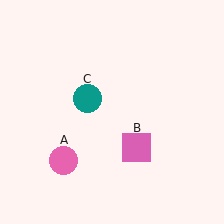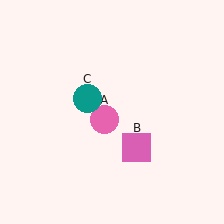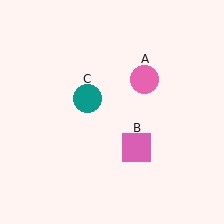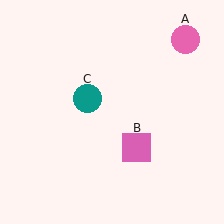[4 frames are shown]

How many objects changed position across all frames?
1 object changed position: pink circle (object A).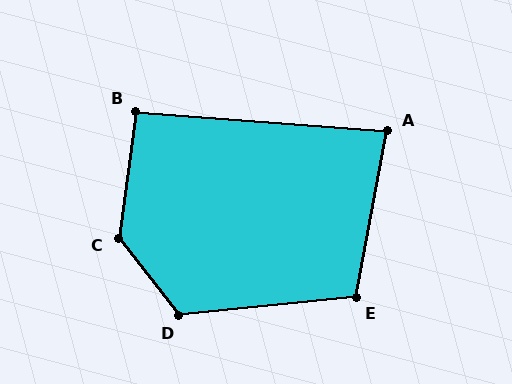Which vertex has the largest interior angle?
C, at approximately 134 degrees.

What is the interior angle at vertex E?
Approximately 106 degrees (obtuse).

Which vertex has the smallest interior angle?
A, at approximately 84 degrees.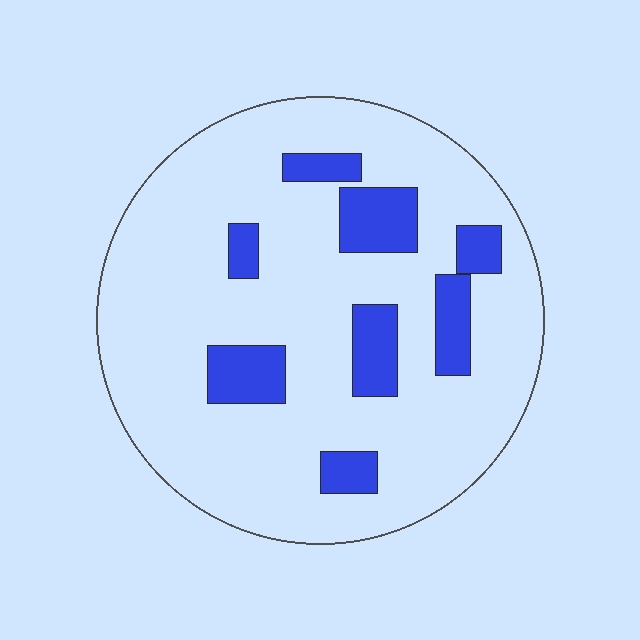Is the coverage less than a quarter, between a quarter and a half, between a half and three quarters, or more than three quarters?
Less than a quarter.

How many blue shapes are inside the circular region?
8.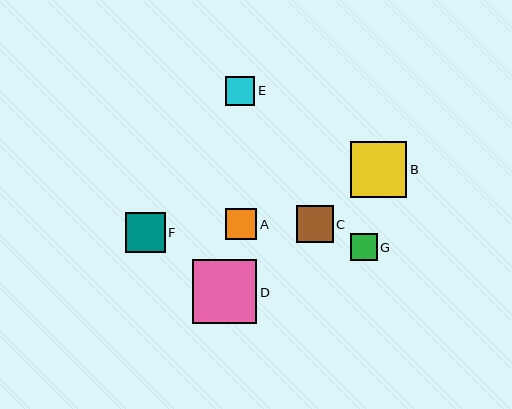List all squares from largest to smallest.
From largest to smallest: D, B, F, C, A, E, G.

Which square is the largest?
Square D is the largest with a size of approximately 64 pixels.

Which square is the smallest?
Square G is the smallest with a size of approximately 27 pixels.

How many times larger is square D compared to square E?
Square D is approximately 2.2 times the size of square E.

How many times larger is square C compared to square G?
Square C is approximately 1.4 times the size of square G.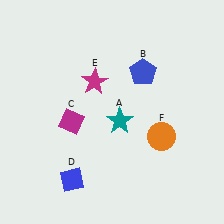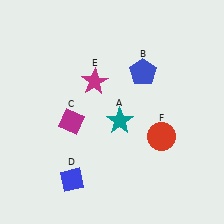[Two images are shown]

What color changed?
The circle (F) changed from orange in Image 1 to red in Image 2.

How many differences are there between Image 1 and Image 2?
There is 1 difference between the two images.